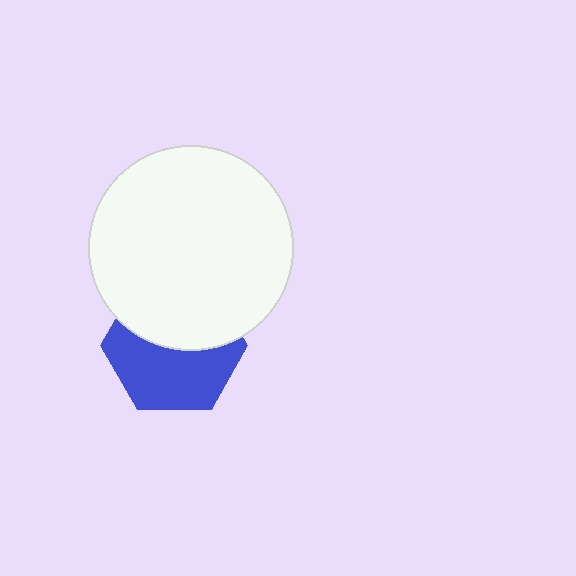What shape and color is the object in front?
The object in front is a white circle.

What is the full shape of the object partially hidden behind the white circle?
The partially hidden object is a blue hexagon.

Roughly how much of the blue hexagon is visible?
About half of it is visible (roughly 54%).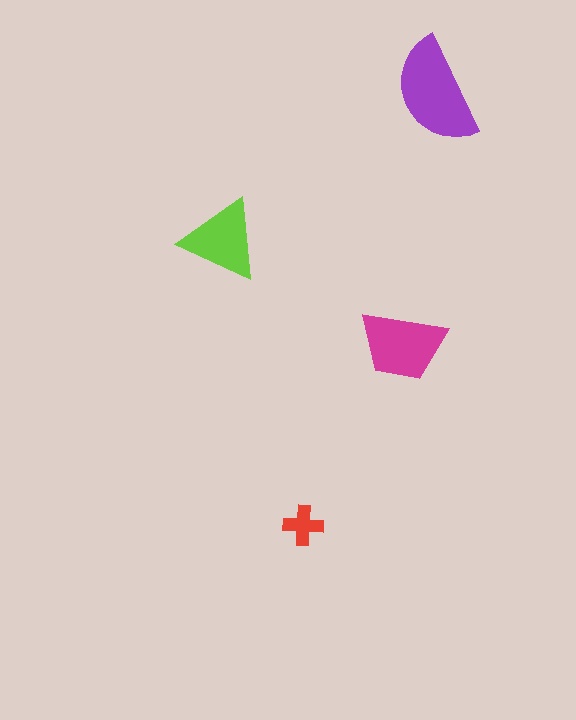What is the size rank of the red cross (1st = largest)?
4th.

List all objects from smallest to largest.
The red cross, the lime triangle, the magenta trapezoid, the purple semicircle.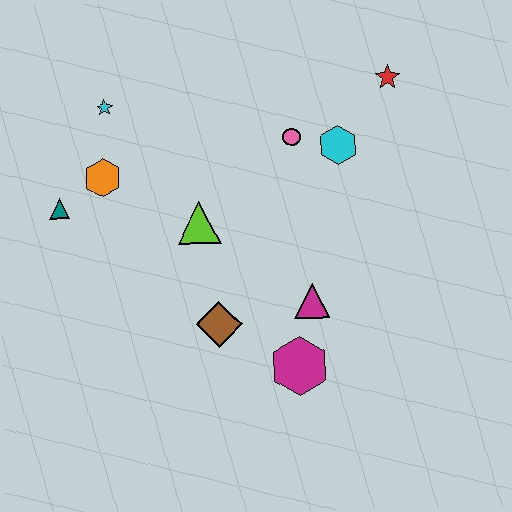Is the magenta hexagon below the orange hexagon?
Yes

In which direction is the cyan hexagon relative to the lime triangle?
The cyan hexagon is to the right of the lime triangle.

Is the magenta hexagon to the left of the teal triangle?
No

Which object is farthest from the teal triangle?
The red star is farthest from the teal triangle.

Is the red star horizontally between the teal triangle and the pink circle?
No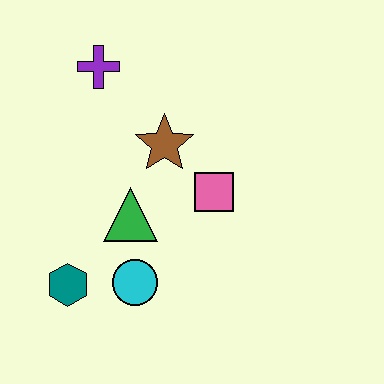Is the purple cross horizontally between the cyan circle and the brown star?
No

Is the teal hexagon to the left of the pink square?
Yes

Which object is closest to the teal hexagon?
The cyan circle is closest to the teal hexagon.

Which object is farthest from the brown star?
The teal hexagon is farthest from the brown star.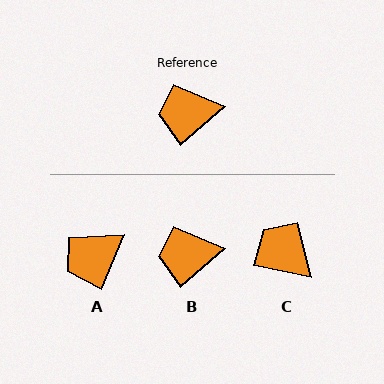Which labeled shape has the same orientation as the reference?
B.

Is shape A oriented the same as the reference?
No, it is off by about 26 degrees.